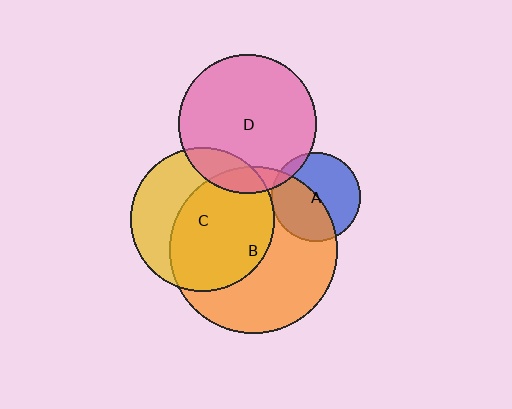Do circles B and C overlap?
Yes.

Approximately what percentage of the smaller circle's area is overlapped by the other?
Approximately 60%.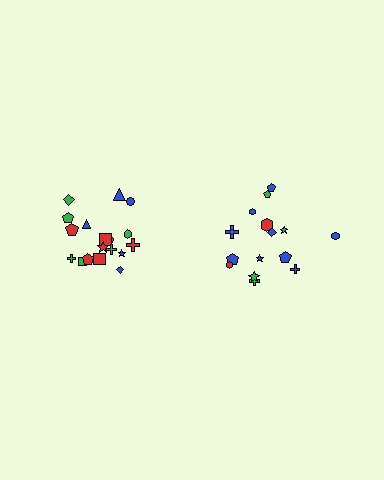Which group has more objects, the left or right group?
The left group.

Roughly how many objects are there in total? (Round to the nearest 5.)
Roughly 35 objects in total.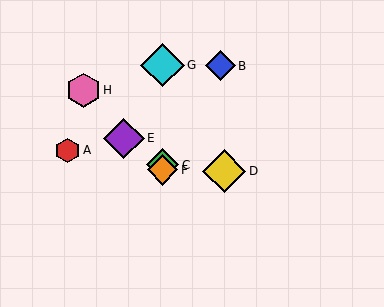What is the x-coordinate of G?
Object G is at x≈162.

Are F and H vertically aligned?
No, F is at x≈162 and H is at x≈83.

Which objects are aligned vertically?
Objects C, F, G are aligned vertically.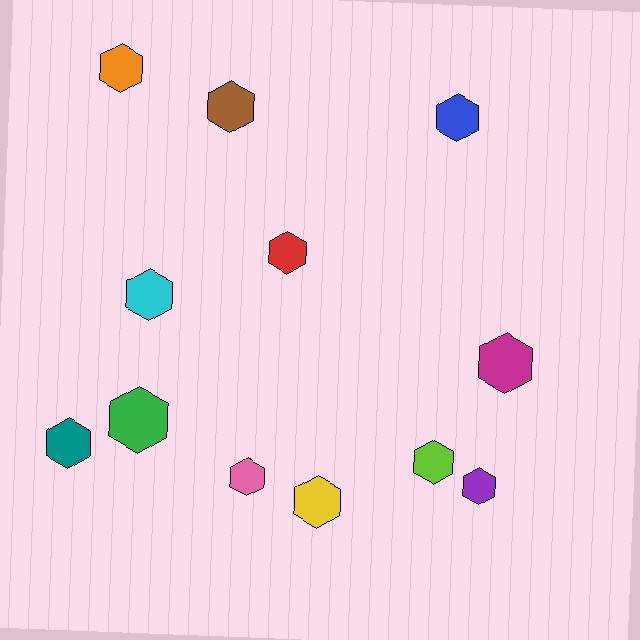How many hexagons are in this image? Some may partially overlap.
There are 12 hexagons.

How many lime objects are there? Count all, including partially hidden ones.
There is 1 lime object.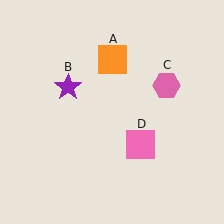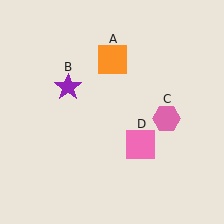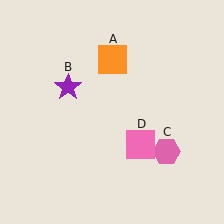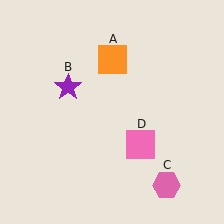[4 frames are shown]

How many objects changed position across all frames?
1 object changed position: pink hexagon (object C).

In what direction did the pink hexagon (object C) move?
The pink hexagon (object C) moved down.